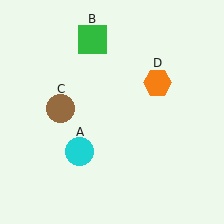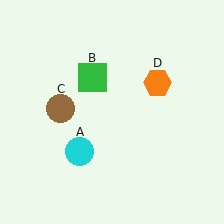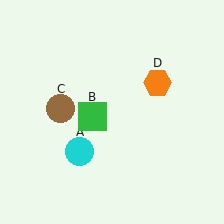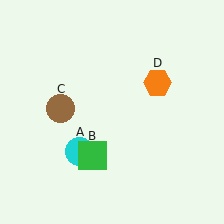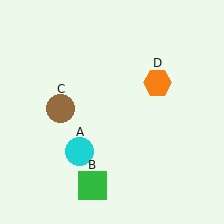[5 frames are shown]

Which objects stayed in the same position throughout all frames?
Cyan circle (object A) and brown circle (object C) and orange hexagon (object D) remained stationary.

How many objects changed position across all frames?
1 object changed position: green square (object B).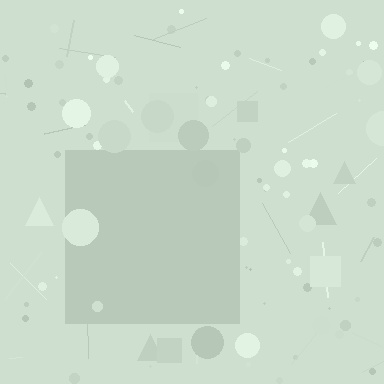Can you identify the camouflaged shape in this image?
The camouflaged shape is a square.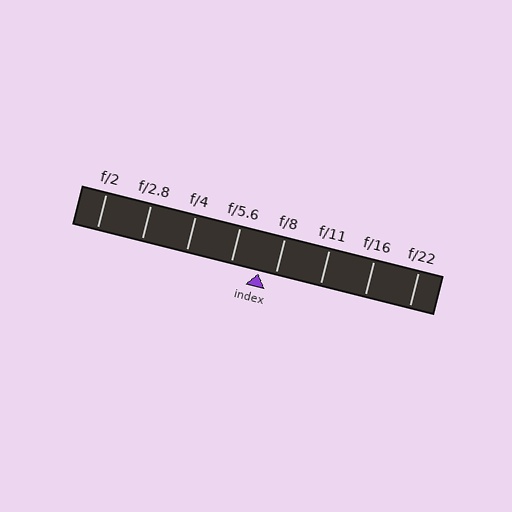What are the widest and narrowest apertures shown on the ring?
The widest aperture shown is f/2 and the narrowest is f/22.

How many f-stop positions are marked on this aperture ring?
There are 8 f-stop positions marked.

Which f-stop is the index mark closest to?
The index mark is closest to f/8.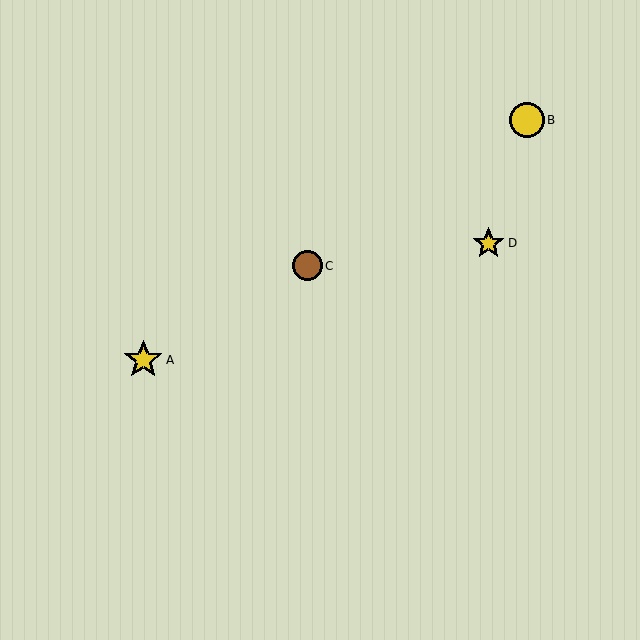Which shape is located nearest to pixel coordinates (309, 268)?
The brown circle (labeled C) at (307, 266) is nearest to that location.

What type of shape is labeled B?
Shape B is a yellow circle.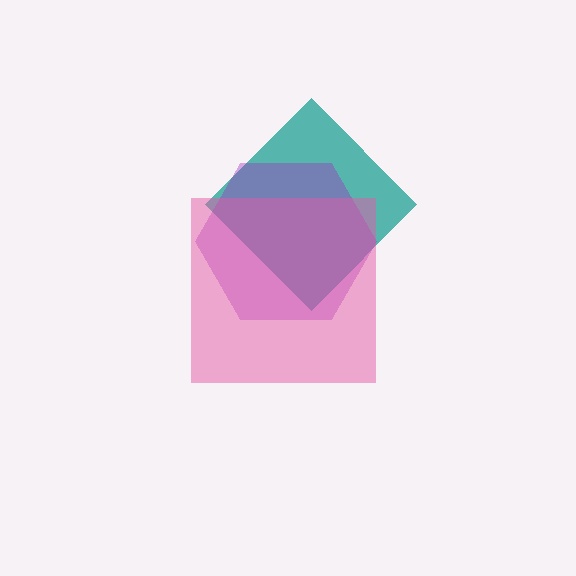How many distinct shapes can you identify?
There are 3 distinct shapes: a teal diamond, a purple hexagon, a pink square.